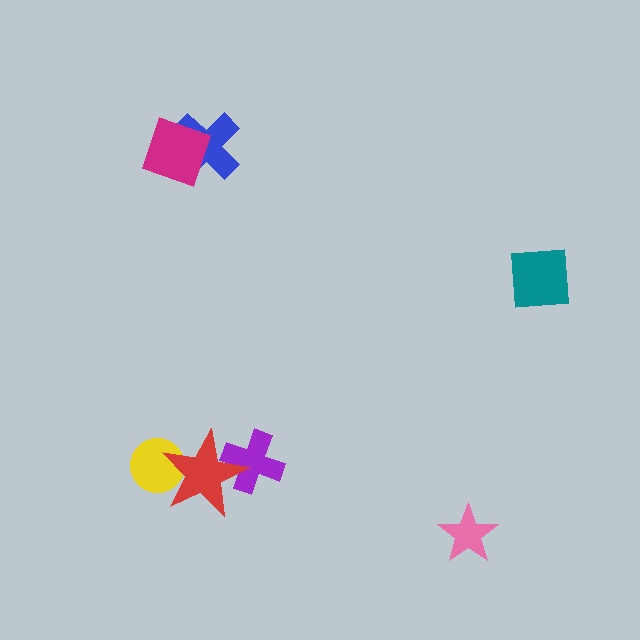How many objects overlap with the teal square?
0 objects overlap with the teal square.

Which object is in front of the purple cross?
The red star is in front of the purple cross.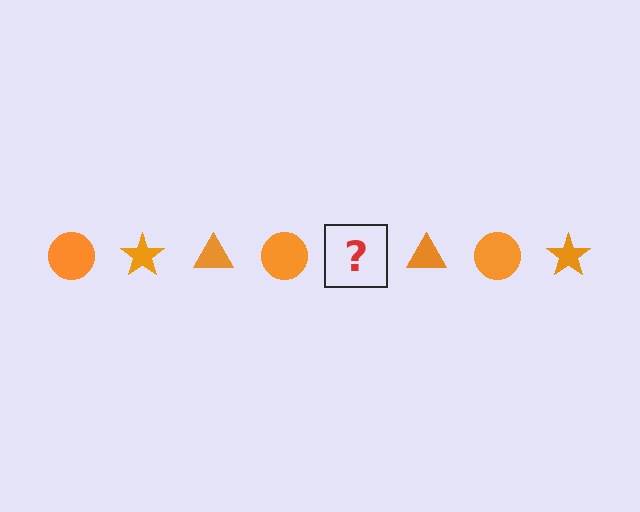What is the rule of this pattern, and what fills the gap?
The rule is that the pattern cycles through circle, star, triangle shapes in orange. The gap should be filled with an orange star.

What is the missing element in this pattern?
The missing element is an orange star.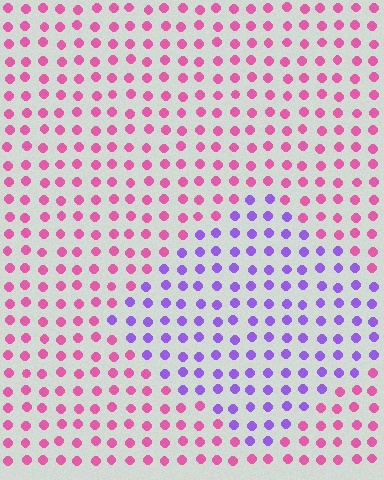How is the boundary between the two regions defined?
The boundary is defined purely by a slight shift in hue (about 59 degrees). Spacing, size, and orientation are identical on both sides.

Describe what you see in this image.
The image is filled with small pink elements in a uniform arrangement. A diamond-shaped region is visible where the elements are tinted to a slightly different hue, forming a subtle color boundary.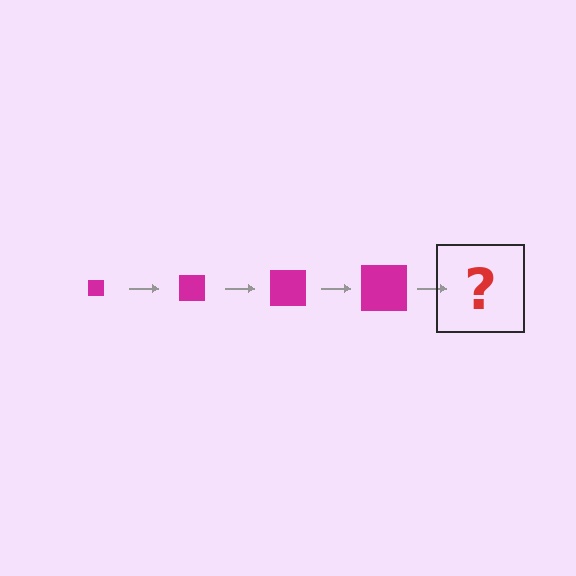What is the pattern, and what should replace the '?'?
The pattern is that the square gets progressively larger each step. The '?' should be a magenta square, larger than the previous one.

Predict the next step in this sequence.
The next step is a magenta square, larger than the previous one.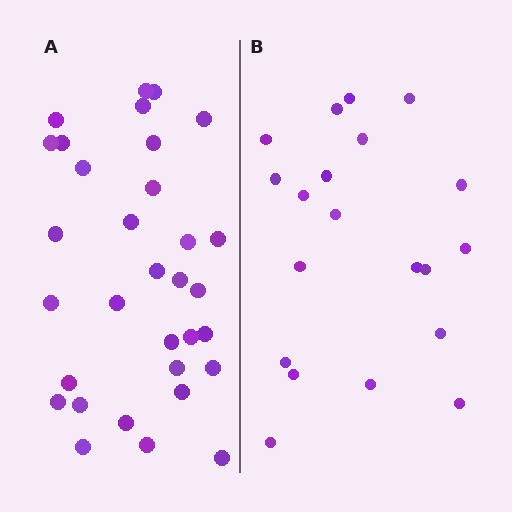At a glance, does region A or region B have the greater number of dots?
Region A (the left region) has more dots.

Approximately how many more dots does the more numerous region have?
Region A has roughly 12 or so more dots than region B.